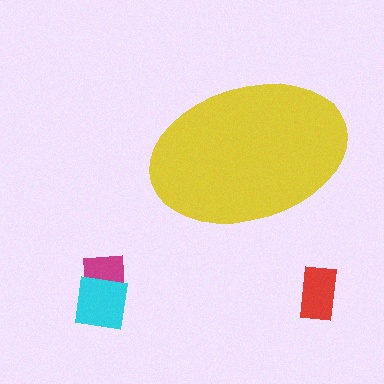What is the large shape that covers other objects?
A yellow ellipse.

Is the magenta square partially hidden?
No, the magenta square is fully visible.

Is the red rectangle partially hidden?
No, the red rectangle is fully visible.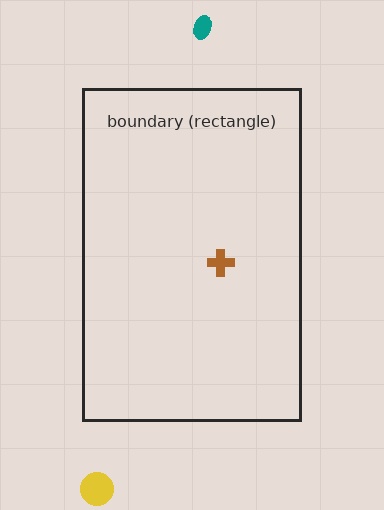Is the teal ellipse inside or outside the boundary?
Outside.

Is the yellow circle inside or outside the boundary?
Outside.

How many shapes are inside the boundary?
1 inside, 2 outside.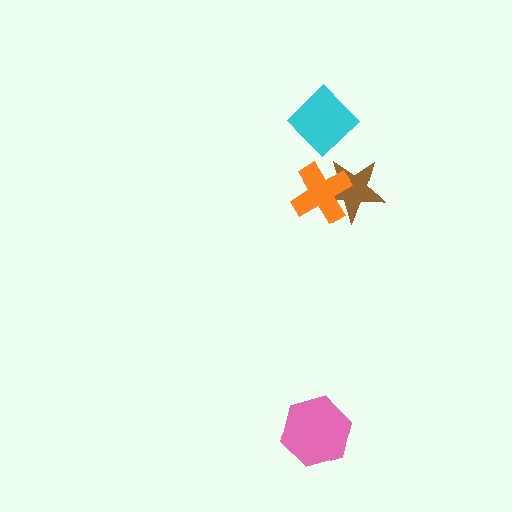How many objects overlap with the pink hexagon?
0 objects overlap with the pink hexagon.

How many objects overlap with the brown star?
1 object overlaps with the brown star.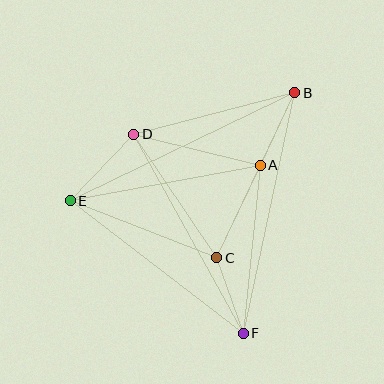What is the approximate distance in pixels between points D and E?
The distance between D and E is approximately 92 pixels.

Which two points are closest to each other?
Points A and B are closest to each other.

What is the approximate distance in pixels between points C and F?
The distance between C and F is approximately 80 pixels.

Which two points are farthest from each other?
Points B and E are farthest from each other.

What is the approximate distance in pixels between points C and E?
The distance between C and E is approximately 157 pixels.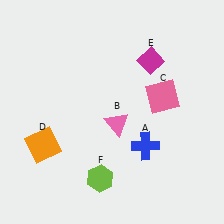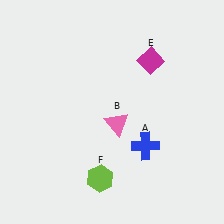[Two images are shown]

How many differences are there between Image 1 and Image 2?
There are 2 differences between the two images.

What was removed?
The orange square (D), the pink square (C) were removed in Image 2.